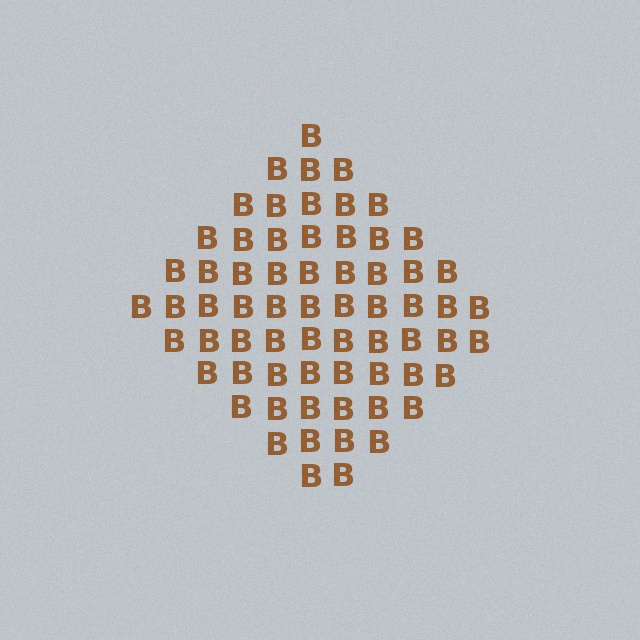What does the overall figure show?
The overall figure shows a diamond.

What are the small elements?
The small elements are letter B's.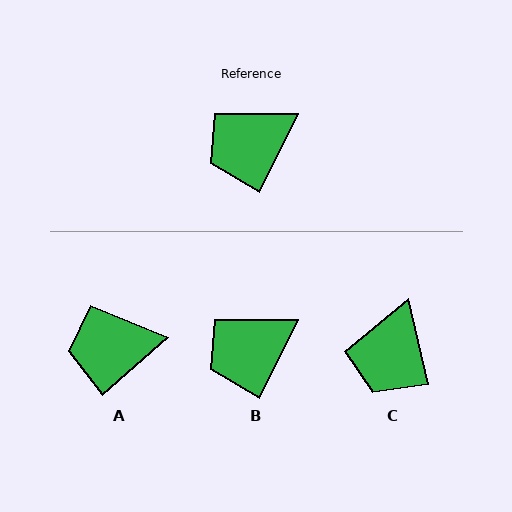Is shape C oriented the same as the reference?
No, it is off by about 39 degrees.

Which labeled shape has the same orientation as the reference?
B.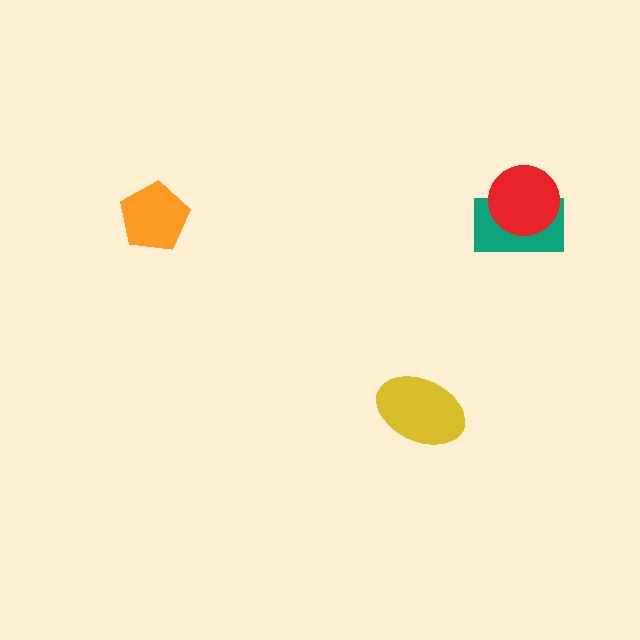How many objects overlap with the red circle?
1 object overlaps with the red circle.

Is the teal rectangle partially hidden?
Yes, it is partially covered by another shape.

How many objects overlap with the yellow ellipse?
0 objects overlap with the yellow ellipse.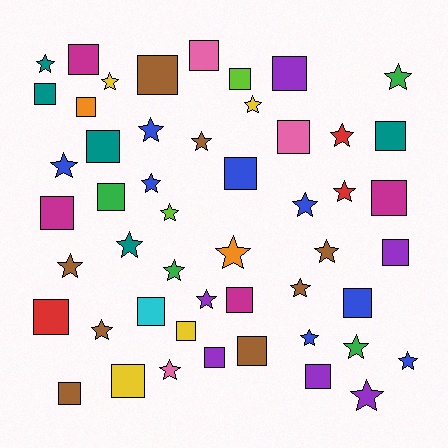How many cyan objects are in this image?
There is 1 cyan object.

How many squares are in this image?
There are 25 squares.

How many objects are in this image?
There are 50 objects.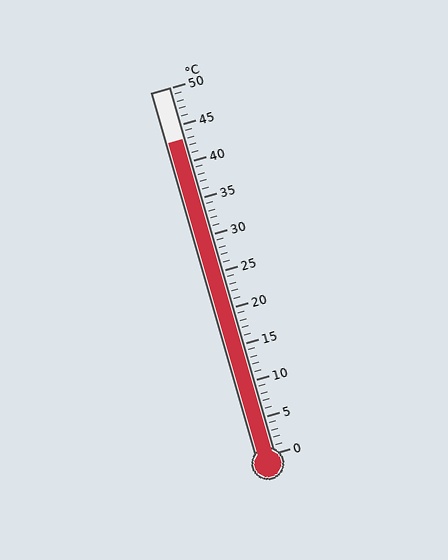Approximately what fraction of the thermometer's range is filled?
The thermometer is filled to approximately 85% of its range.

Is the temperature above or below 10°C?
The temperature is above 10°C.